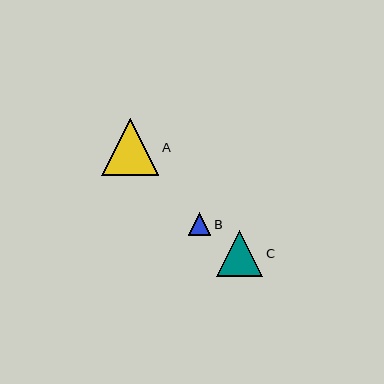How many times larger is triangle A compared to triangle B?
Triangle A is approximately 2.5 times the size of triangle B.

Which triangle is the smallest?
Triangle B is the smallest with a size of approximately 23 pixels.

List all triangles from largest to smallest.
From largest to smallest: A, C, B.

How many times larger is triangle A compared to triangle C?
Triangle A is approximately 1.2 times the size of triangle C.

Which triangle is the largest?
Triangle A is the largest with a size of approximately 57 pixels.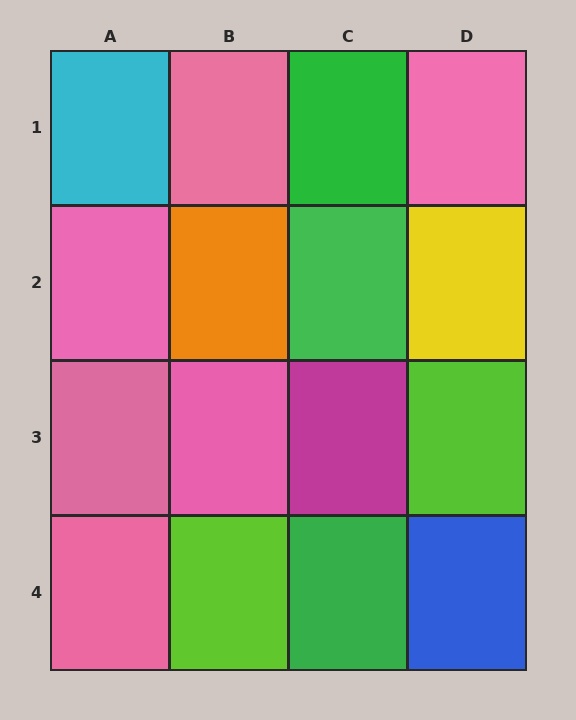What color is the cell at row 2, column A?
Pink.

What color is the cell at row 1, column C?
Green.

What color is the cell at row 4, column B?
Lime.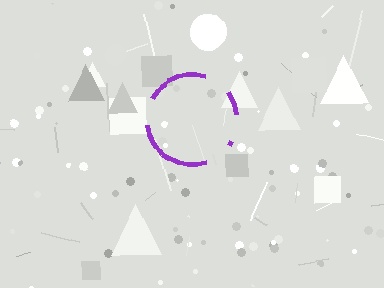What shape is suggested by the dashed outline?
The dashed outline suggests a circle.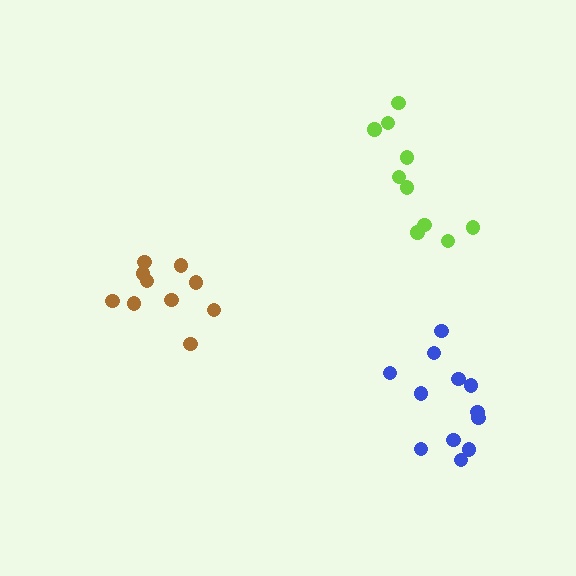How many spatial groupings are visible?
There are 3 spatial groupings.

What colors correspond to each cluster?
The clusters are colored: brown, lime, blue.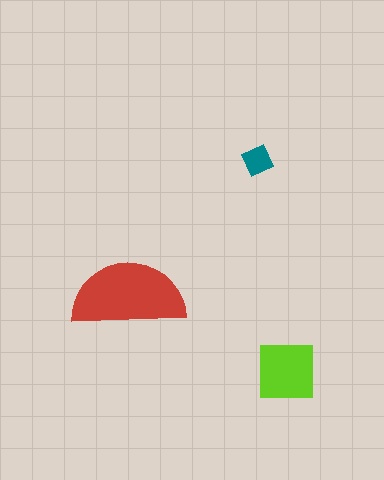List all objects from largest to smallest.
The red semicircle, the lime square, the teal diamond.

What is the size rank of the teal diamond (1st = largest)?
3rd.